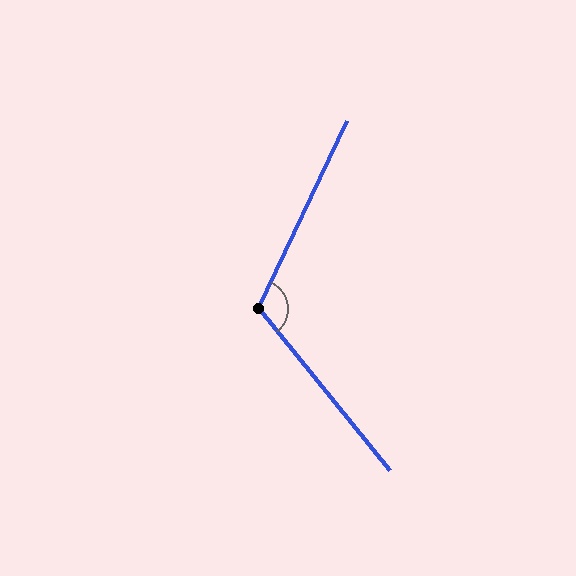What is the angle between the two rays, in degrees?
Approximately 116 degrees.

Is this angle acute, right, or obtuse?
It is obtuse.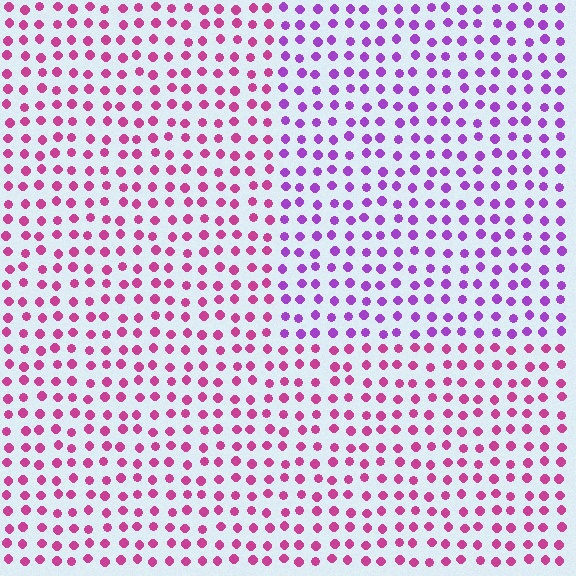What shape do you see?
I see a rectangle.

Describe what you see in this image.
The image is filled with small magenta elements in a uniform arrangement. A rectangle-shaped region is visible where the elements are tinted to a slightly different hue, forming a subtle color boundary.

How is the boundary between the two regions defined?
The boundary is defined purely by a slight shift in hue (about 39 degrees). Spacing, size, and orientation are identical on both sides.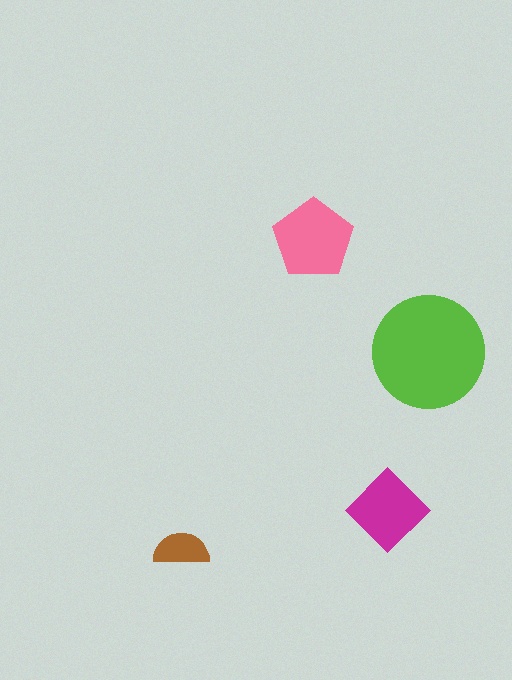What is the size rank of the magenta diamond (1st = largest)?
3rd.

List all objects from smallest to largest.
The brown semicircle, the magenta diamond, the pink pentagon, the lime circle.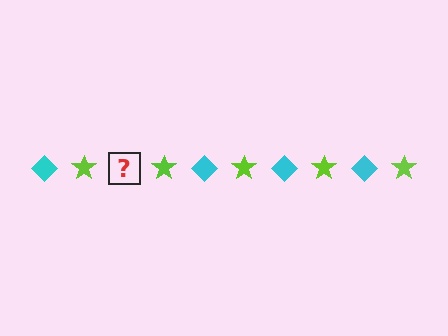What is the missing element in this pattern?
The missing element is a cyan diamond.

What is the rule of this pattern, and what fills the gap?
The rule is that the pattern alternates between cyan diamond and lime star. The gap should be filled with a cyan diamond.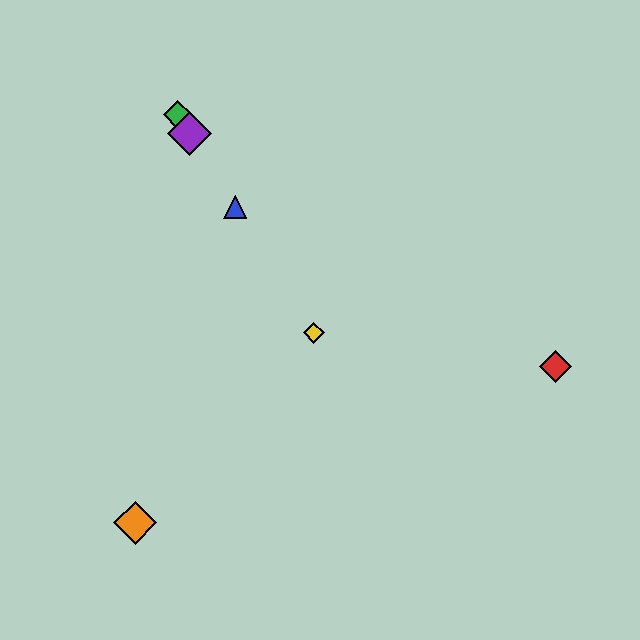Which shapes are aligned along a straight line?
The blue triangle, the green diamond, the yellow diamond, the purple diamond are aligned along a straight line.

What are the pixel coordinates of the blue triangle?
The blue triangle is at (235, 207).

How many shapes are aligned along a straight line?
4 shapes (the blue triangle, the green diamond, the yellow diamond, the purple diamond) are aligned along a straight line.